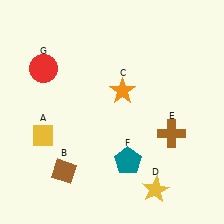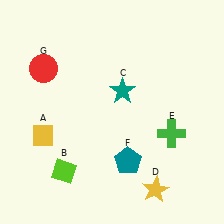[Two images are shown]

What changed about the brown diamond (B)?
In Image 1, B is brown. In Image 2, it changed to lime.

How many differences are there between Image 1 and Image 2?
There are 3 differences between the two images.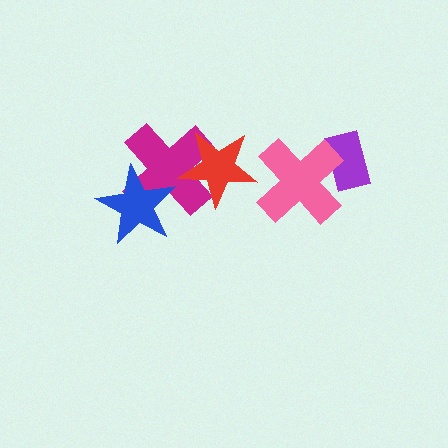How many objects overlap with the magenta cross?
2 objects overlap with the magenta cross.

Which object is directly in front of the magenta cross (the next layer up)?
The blue star is directly in front of the magenta cross.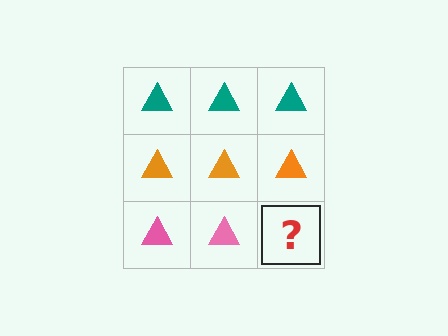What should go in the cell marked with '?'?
The missing cell should contain a pink triangle.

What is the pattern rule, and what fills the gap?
The rule is that each row has a consistent color. The gap should be filled with a pink triangle.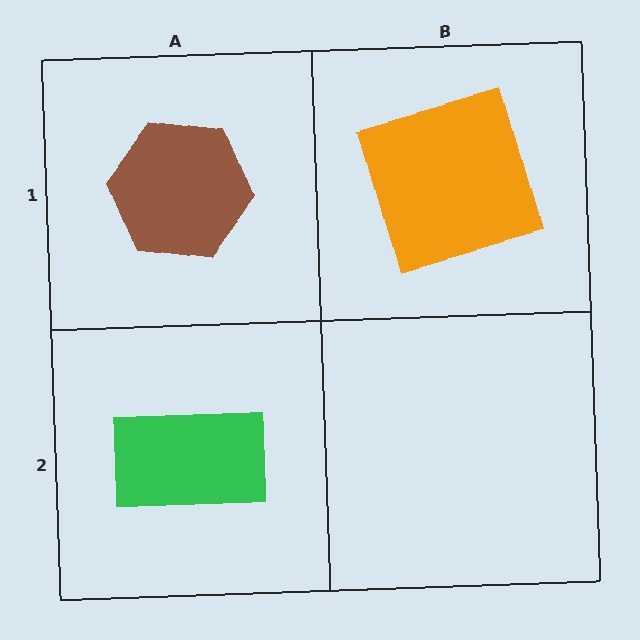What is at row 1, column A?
A brown hexagon.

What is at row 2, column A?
A green rectangle.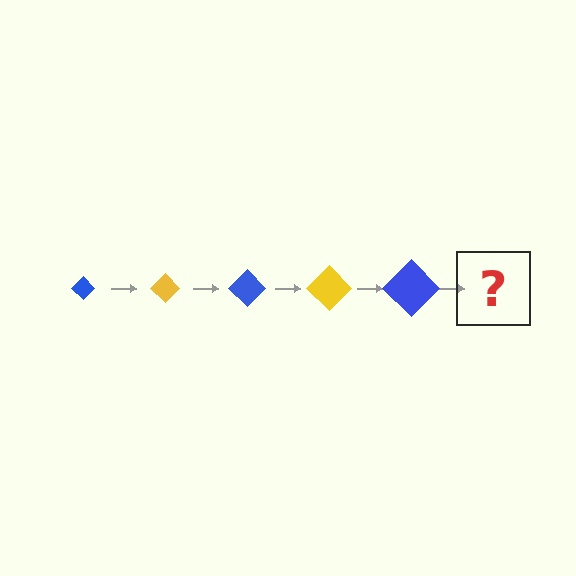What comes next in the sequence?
The next element should be a yellow diamond, larger than the previous one.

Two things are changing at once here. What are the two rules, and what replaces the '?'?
The two rules are that the diamond grows larger each step and the color cycles through blue and yellow. The '?' should be a yellow diamond, larger than the previous one.